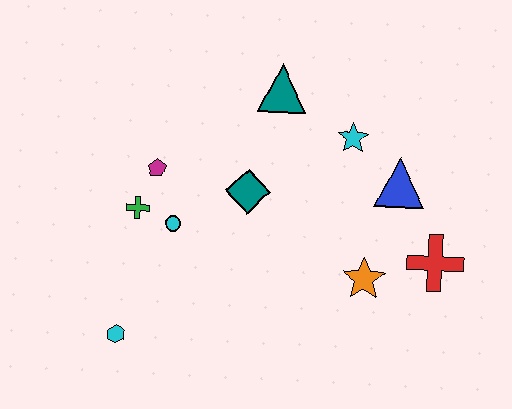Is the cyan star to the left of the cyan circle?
No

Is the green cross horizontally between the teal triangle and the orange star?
No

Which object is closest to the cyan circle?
The green cross is closest to the cyan circle.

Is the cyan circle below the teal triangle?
Yes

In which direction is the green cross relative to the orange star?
The green cross is to the left of the orange star.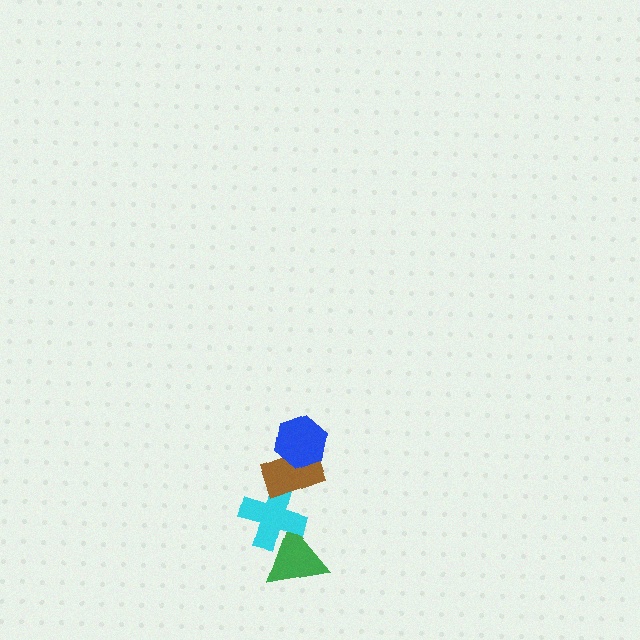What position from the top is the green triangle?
The green triangle is 4th from the top.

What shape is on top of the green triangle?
The cyan cross is on top of the green triangle.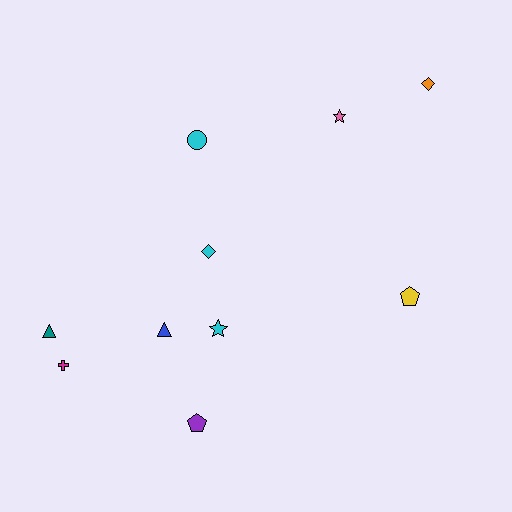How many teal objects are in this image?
There is 1 teal object.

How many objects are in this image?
There are 10 objects.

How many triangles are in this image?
There are 2 triangles.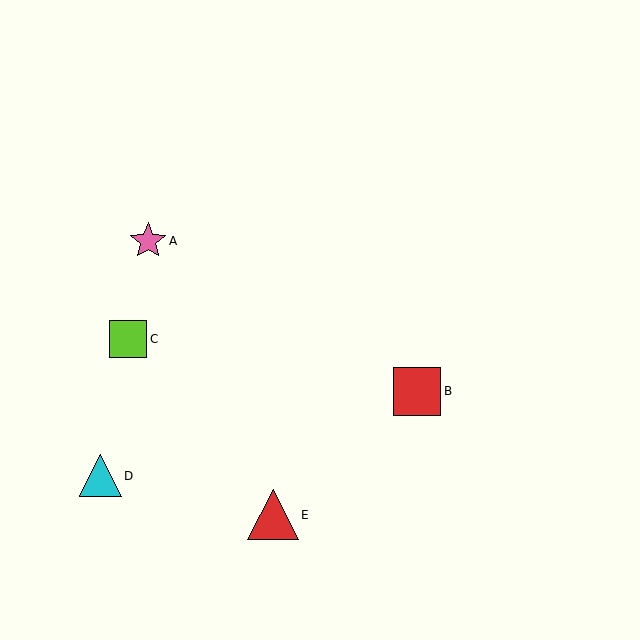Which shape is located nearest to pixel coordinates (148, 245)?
The pink star (labeled A) at (148, 241) is nearest to that location.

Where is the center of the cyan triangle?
The center of the cyan triangle is at (100, 476).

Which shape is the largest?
The red triangle (labeled E) is the largest.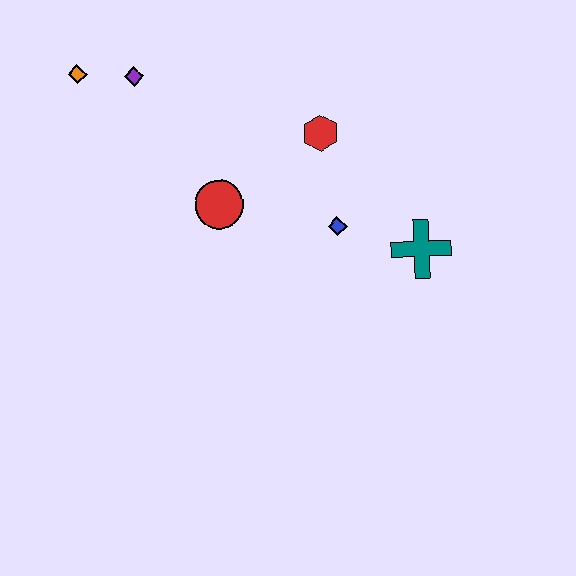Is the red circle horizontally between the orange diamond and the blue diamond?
Yes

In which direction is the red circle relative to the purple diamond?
The red circle is below the purple diamond.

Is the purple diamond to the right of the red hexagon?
No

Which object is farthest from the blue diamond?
The orange diamond is farthest from the blue diamond.